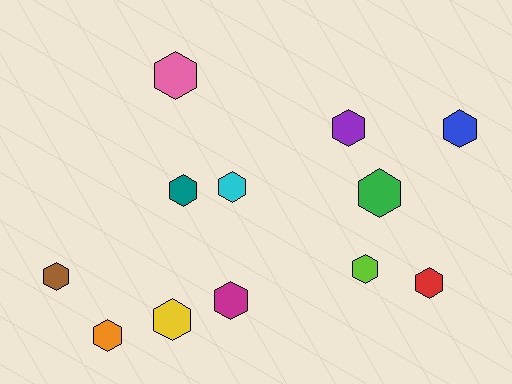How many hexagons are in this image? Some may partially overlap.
There are 12 hexagons.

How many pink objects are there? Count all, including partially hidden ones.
There is 1 pink object.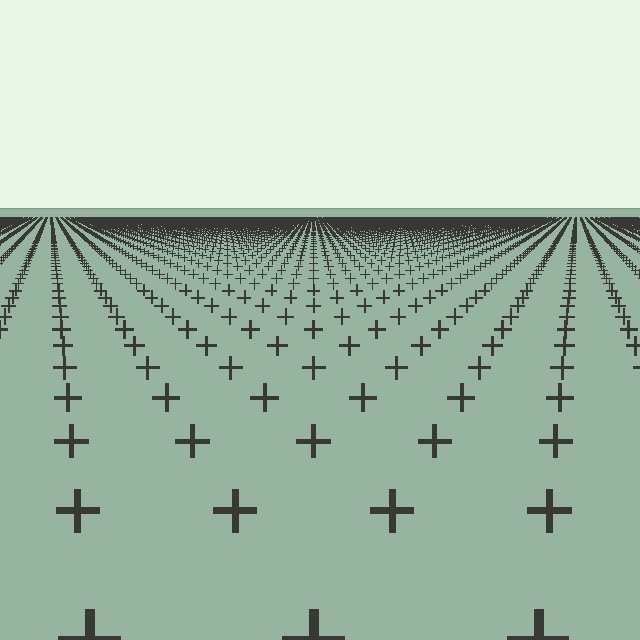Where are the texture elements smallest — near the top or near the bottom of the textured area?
Near the top.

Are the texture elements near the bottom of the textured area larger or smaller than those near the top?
Larger. Near the bottom, elements are closer to the viewer and appear at a bigger on-screen size.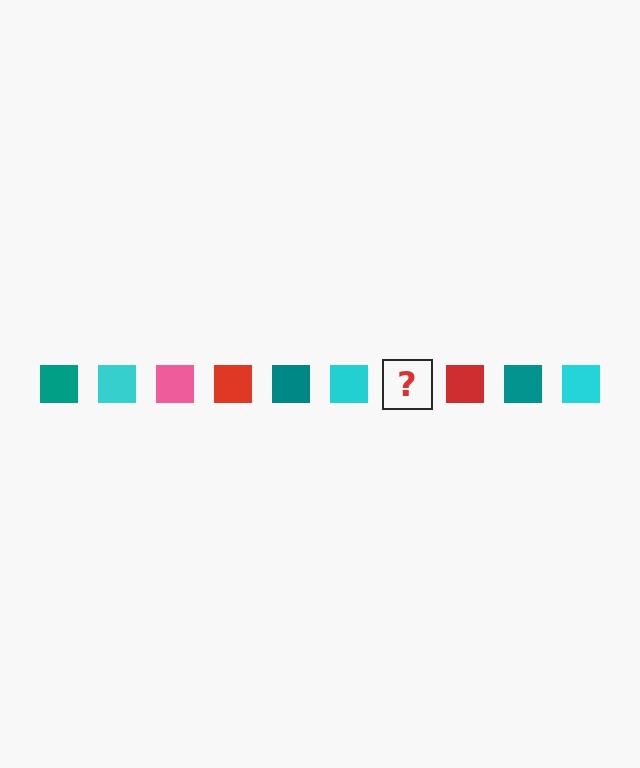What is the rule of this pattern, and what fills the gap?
The rule is that the pattern cycles through teal, cyan, pink, red squares. The gap should be filled with a pink square.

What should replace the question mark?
The question mark should be replaced with a pink square.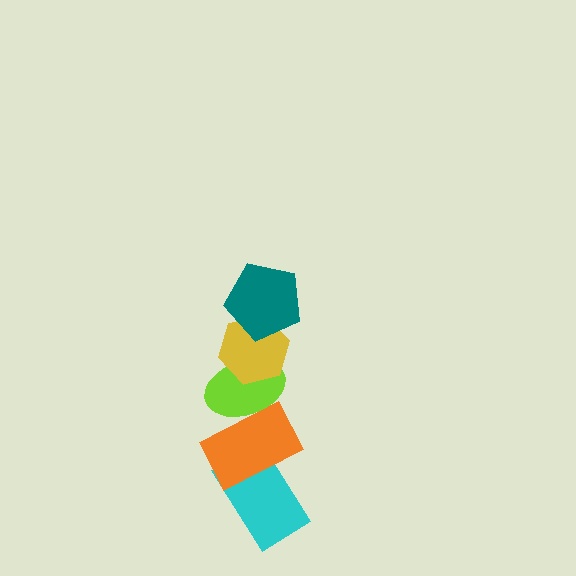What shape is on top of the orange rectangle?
The lime ellipse is on top of the orange rectangle.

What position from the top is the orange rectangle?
The orange rectangle is 4th from the top.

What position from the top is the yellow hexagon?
The yellow hexagon is 2nd from the top.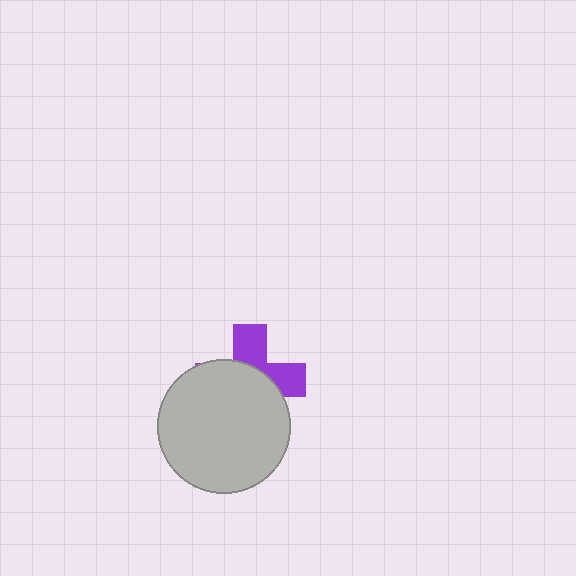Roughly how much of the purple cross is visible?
A small part of it is visible (roughly 39%).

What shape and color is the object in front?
The object in front is a light gray circle.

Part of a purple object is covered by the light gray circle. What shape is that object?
It is a cross.